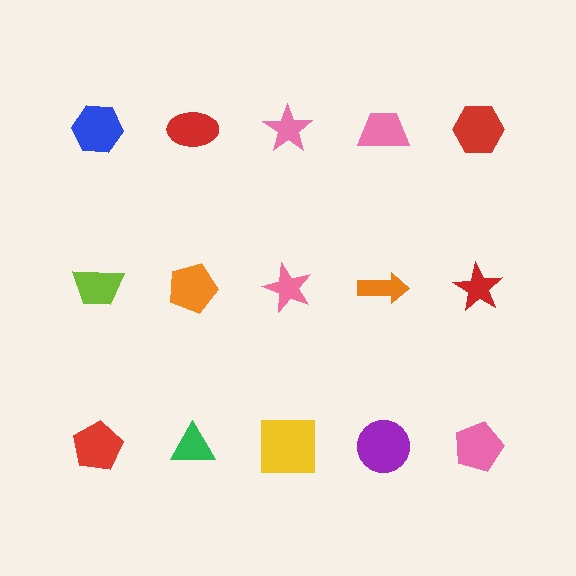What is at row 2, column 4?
An orange arrow.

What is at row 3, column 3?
A yellow square.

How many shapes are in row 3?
5 shapes.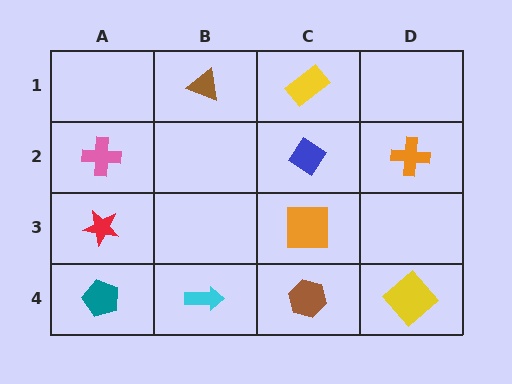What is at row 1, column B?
A brown triangle.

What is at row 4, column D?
A yellow diamond.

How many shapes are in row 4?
4 shapes.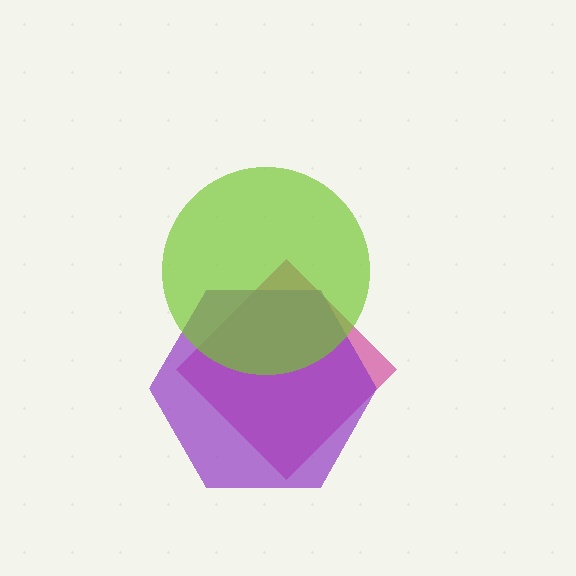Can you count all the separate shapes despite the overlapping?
Yes, there are 3 separate shapes.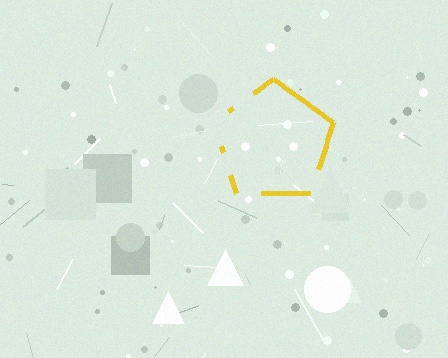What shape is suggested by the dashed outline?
The dashed outline suggests a pentagon.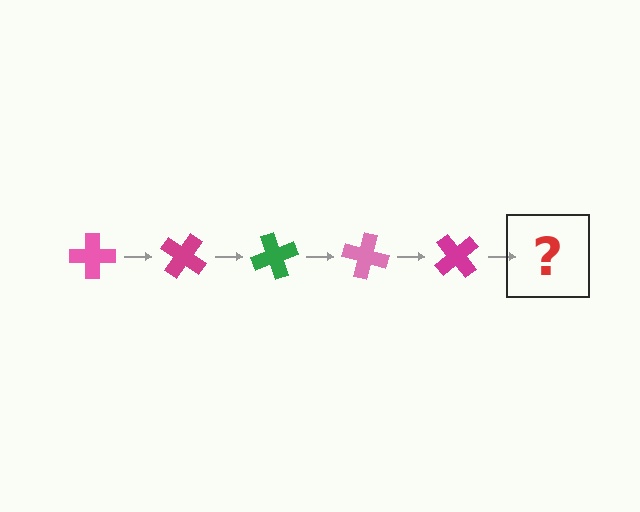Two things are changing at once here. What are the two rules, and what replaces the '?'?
The two rules are that it rotates 35 degrees each step and the color cycles through pink, magenta, and green. The '?' should be a green cross, rotated 175 degrees from the start.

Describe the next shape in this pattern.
It should be a green cross, rotated 175 degrees from the start.